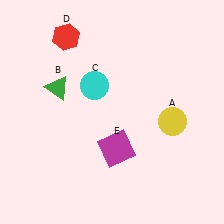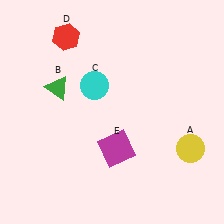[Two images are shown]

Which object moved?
The yellow circle (A) moved down.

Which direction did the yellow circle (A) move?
The yellow circle (A) moved down.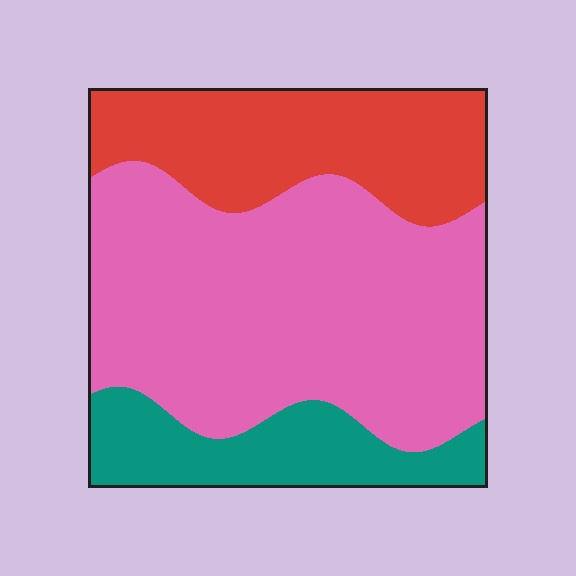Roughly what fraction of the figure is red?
Red takes up about one quarter (1/4) of the figure.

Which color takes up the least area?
Teal, at roughly 15%.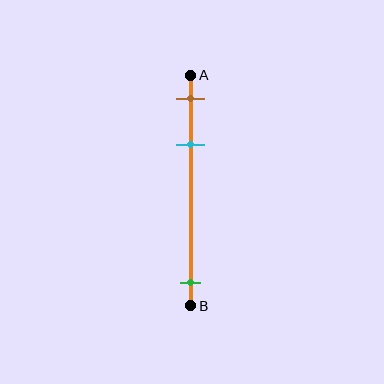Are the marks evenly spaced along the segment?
No, the marks are not evenly spaced.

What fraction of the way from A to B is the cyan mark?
The cyan mark is approximately 30% (0.3) of the way from A to B.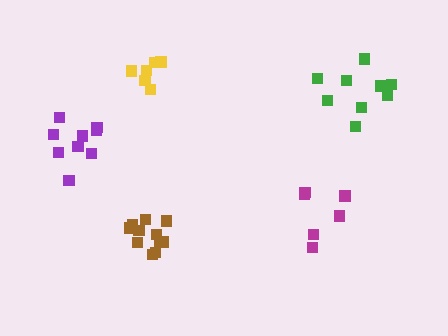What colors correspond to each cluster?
The clusters are colored: purple, yellow, magenta, brown, green.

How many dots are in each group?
Group 1: 9 dots, Group 2: 6 dots, Group 3: 6 dots, Group 4: 11 dots, Group 5: 9 dots (41 total).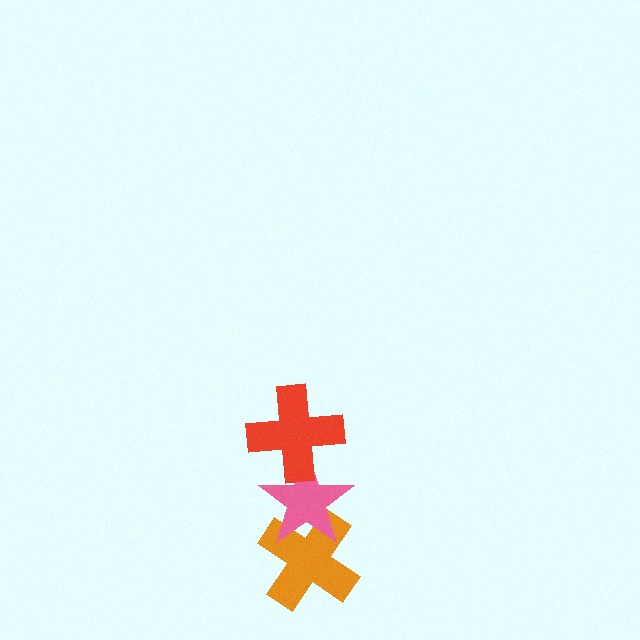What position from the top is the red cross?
The red cross is 1st from the top.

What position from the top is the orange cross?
The orange cross is 3rd from the top.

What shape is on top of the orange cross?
The pink star is on top of the orange cross.